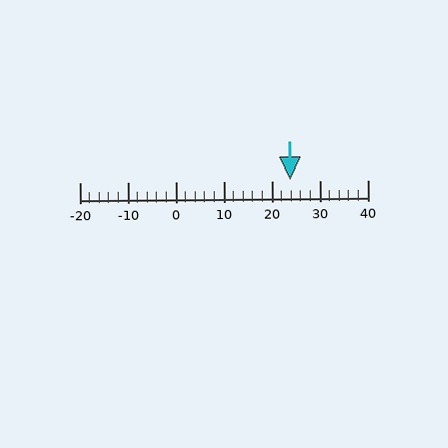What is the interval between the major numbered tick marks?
The major tick marks are spaced 10 units apart.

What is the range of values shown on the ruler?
The ruler shows values from -20 to 40.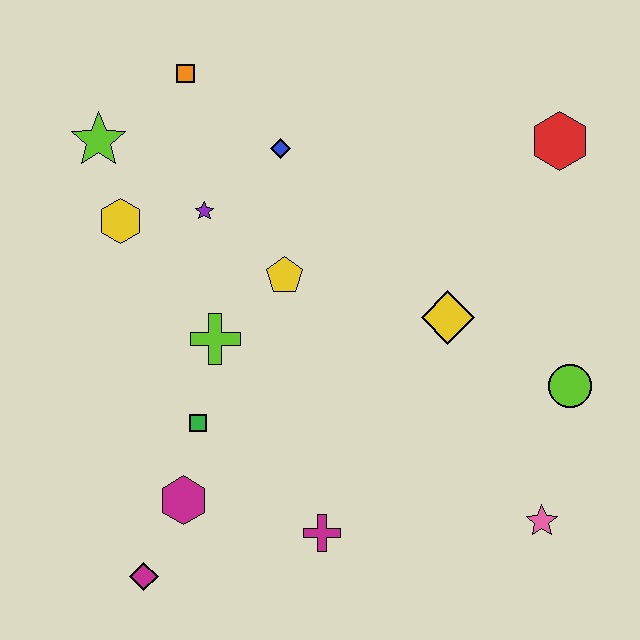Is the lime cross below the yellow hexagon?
Yes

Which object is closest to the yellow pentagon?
The lime cross is closest to the yellow pentagon.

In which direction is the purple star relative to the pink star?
The purple star is to the left of the pink star.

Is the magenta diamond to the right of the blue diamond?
No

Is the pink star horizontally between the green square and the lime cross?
No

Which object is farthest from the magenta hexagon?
The red hexagon is farthest from the magenta hexagon.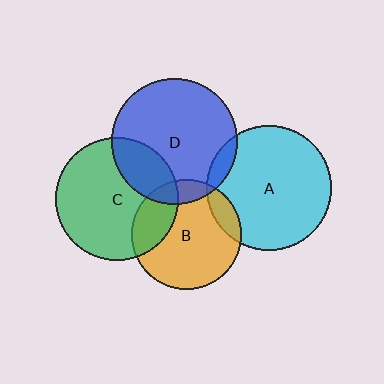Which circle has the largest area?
Circle D (blue).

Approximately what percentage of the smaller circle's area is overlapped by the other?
Approximately 10%.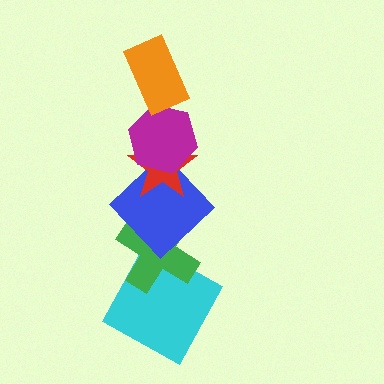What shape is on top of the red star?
The magenta hexagon is on top of the red star.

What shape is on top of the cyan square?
The green cross is on top of the cyan square.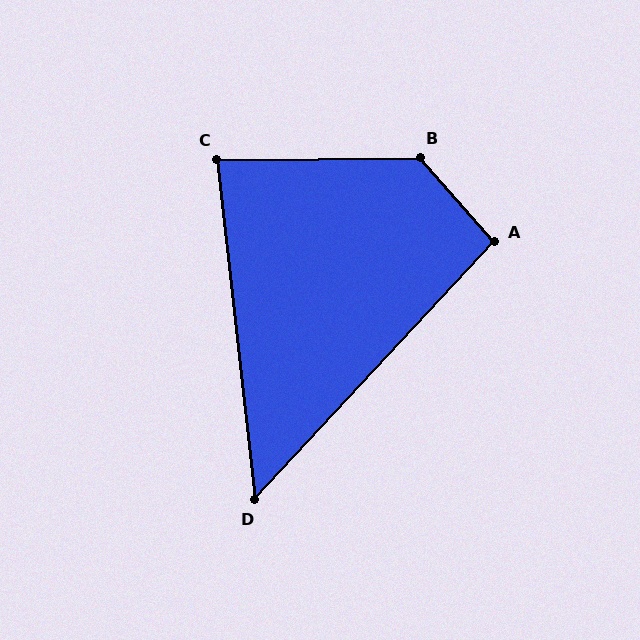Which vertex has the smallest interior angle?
D, at approximately 49 degrees.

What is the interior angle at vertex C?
Approximately 84 degrees (acute).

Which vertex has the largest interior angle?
B, at approximately 131 degrees.